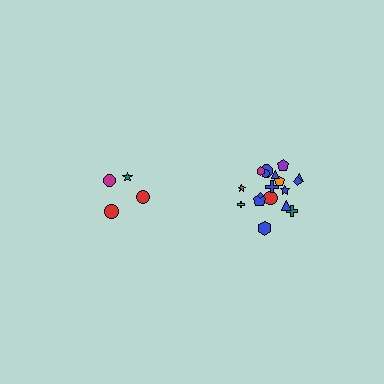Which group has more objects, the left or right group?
The right group.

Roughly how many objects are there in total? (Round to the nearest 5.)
Roughly 20 objects in total.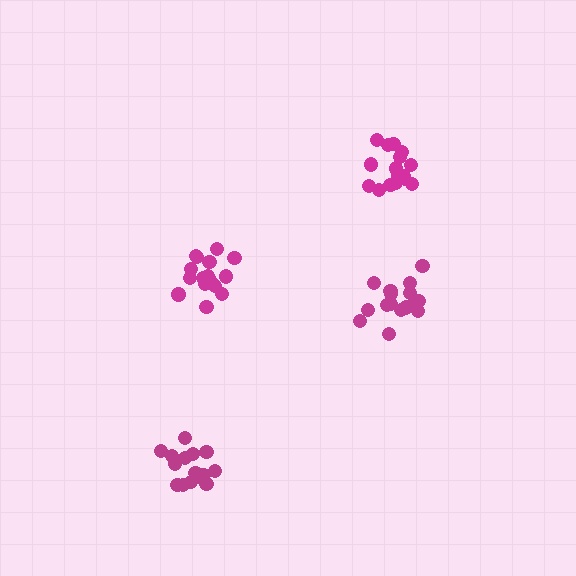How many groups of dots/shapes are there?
There are 4 groups.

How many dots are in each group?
Group 1: 16 dots, Group 2: 18 dots, Group 3: 17 dots, Group 4: 15 dots (66 total).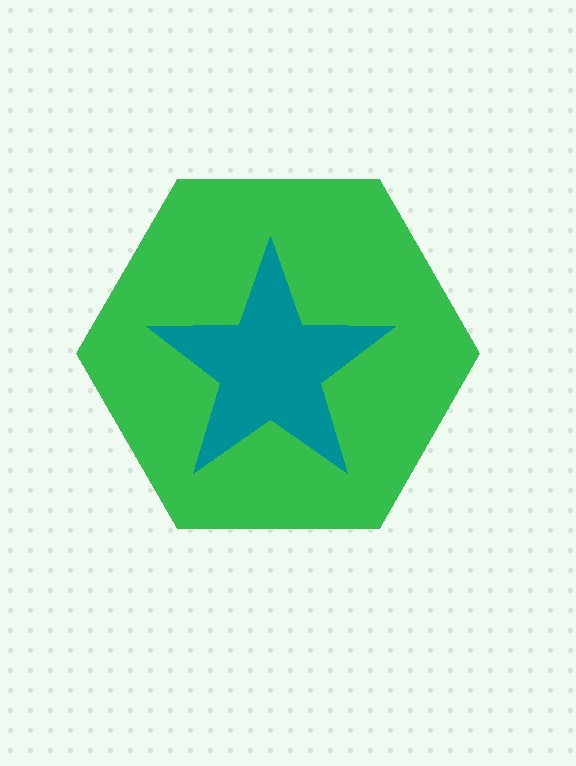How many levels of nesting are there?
2.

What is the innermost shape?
The teal star.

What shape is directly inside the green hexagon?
The teal star.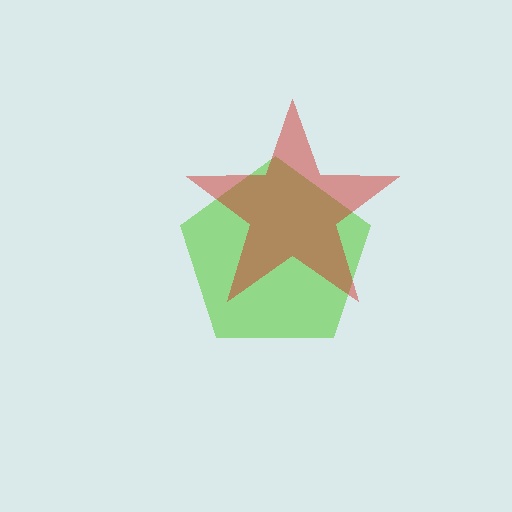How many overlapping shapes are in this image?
There are 2 overlapping shapes in the image.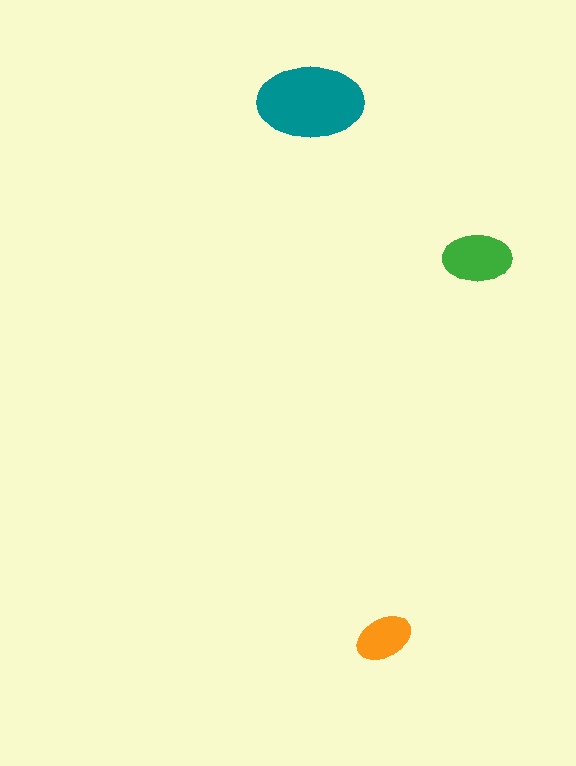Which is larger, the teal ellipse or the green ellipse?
The teal one.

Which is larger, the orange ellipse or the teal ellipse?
The teal one.